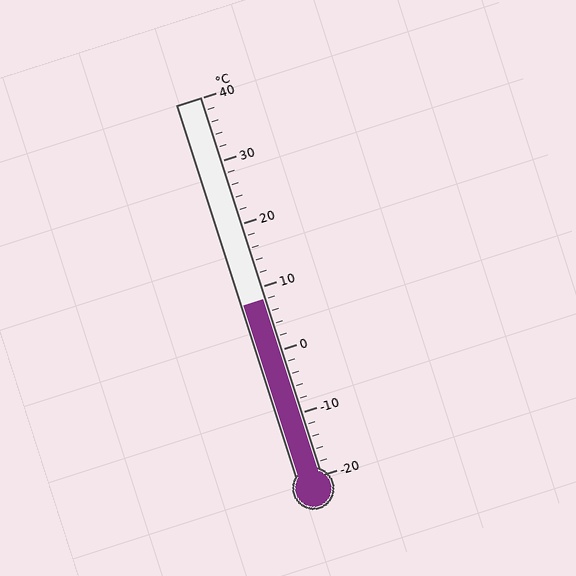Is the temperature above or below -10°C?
The temperature is above -10°C.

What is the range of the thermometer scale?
The thermometer scale ranges from -20°C to 40°C.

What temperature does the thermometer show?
The thermometer shows approximately 8°C.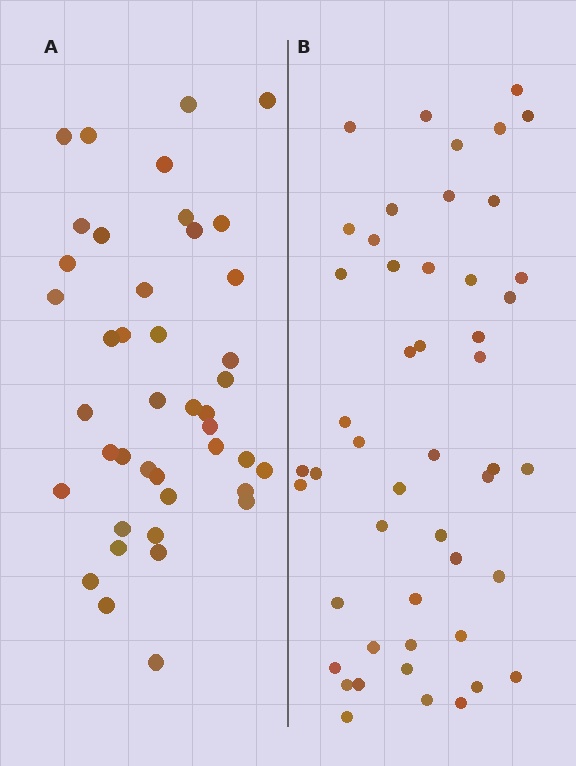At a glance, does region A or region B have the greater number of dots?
Region B (the right region) has more dots.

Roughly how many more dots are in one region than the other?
Region B has roughly 8 or so more dots than region A.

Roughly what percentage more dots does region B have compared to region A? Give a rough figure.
About 15% more.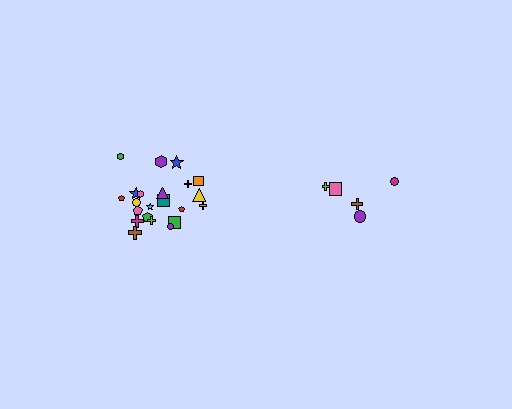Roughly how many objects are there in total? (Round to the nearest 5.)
Roughly 25 objects in total.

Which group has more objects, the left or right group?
The left group.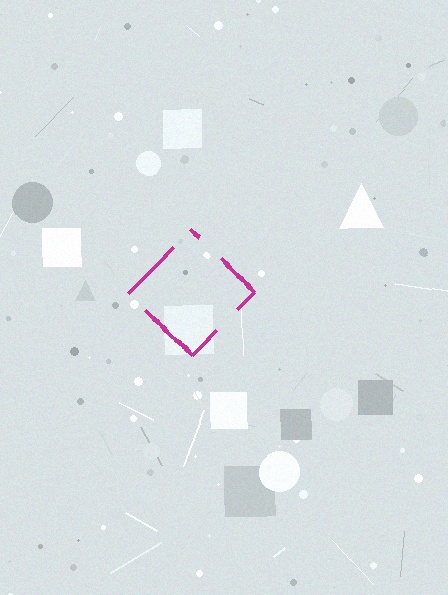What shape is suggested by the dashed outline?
The dashed outline suggests a diamond.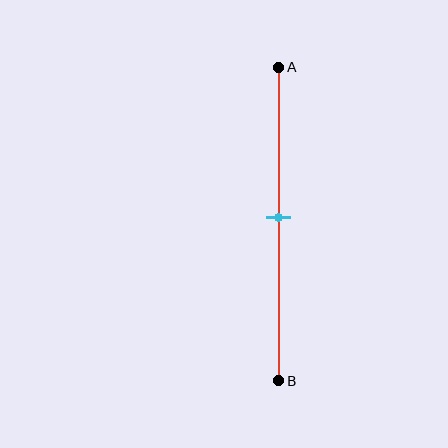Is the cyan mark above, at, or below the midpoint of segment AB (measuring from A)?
The cyan mark is approximately at the midpoint of segment AB.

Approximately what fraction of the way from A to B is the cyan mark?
The cyan mark is approximately 50% of the way from A to B.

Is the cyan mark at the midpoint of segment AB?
Yes, the mark is approximately at the midpoint.